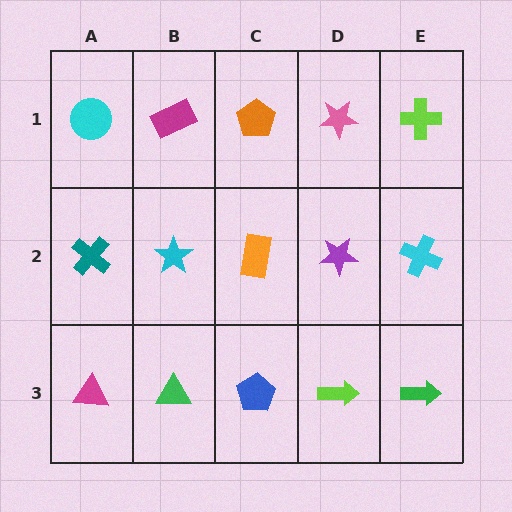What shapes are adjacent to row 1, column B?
A cyan star (row 2, column B), a cyan circle (row 1, column A), an orange pentagon (row 1, column C).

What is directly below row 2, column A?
A magenta triangle.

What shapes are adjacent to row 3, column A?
A teal cross (row 2, column A), a green triangle (row 3, column B).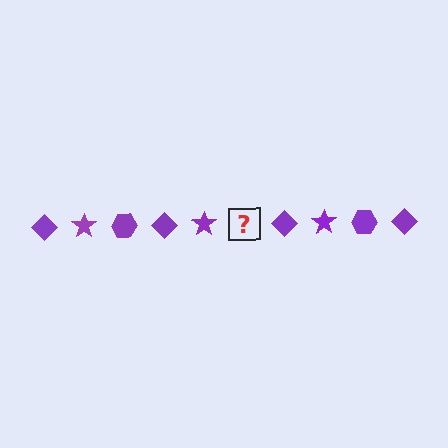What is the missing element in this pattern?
The missing element is a purple hexagon.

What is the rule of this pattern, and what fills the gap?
The rule is that the pattern cycles through diamond, star, hexagon shapes in purple. The gap should be filled with a purple hexagon.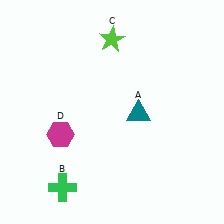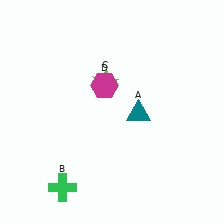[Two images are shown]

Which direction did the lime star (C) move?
The lime star (C) moved down.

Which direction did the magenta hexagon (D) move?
The magenta hexagon (D) moved up.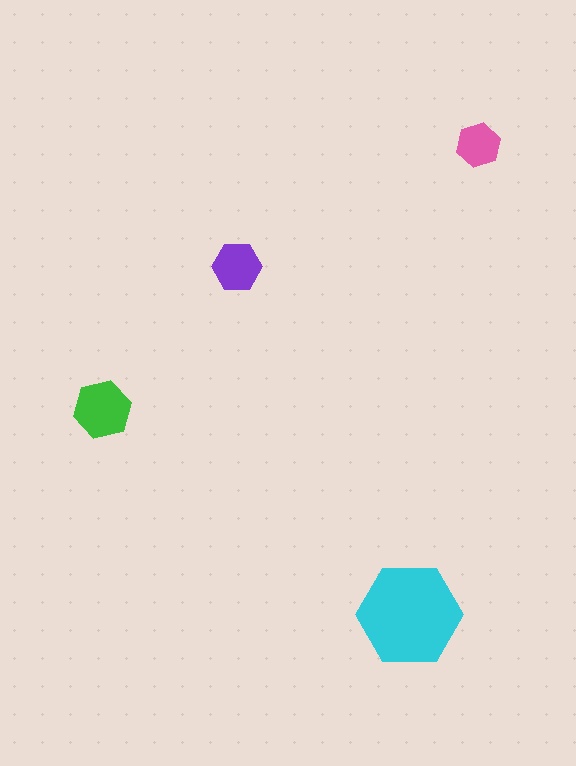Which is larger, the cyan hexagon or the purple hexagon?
The cyan one.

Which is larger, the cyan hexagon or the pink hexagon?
The cyan one.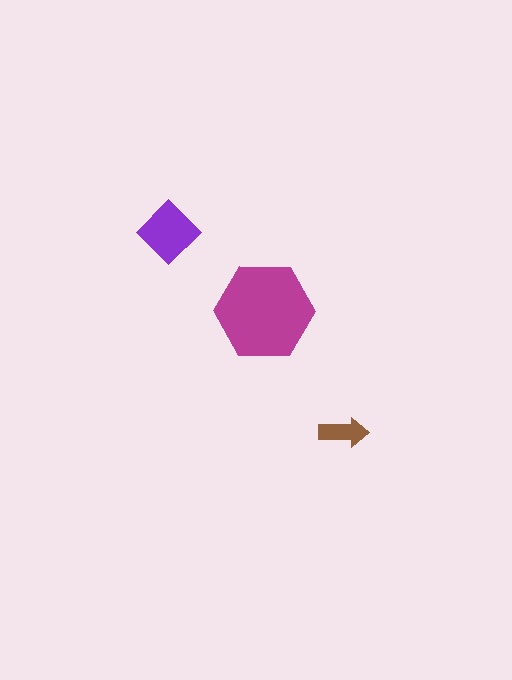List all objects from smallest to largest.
The brown arrow, the purple diamond, the magenta hexagon.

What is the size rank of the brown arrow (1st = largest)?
3rd.